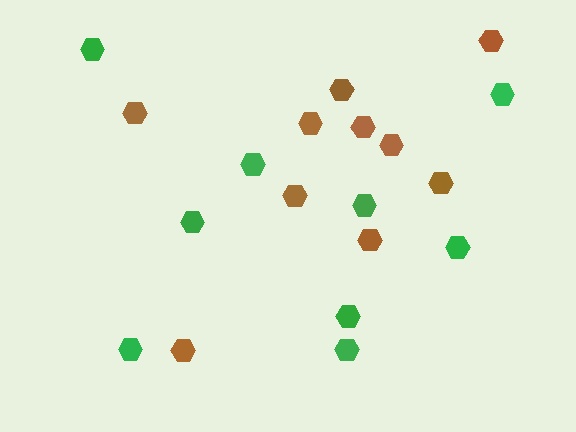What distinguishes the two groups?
There are 2 groups: one group of brown hexagons (10) and one group of green hexagons (9).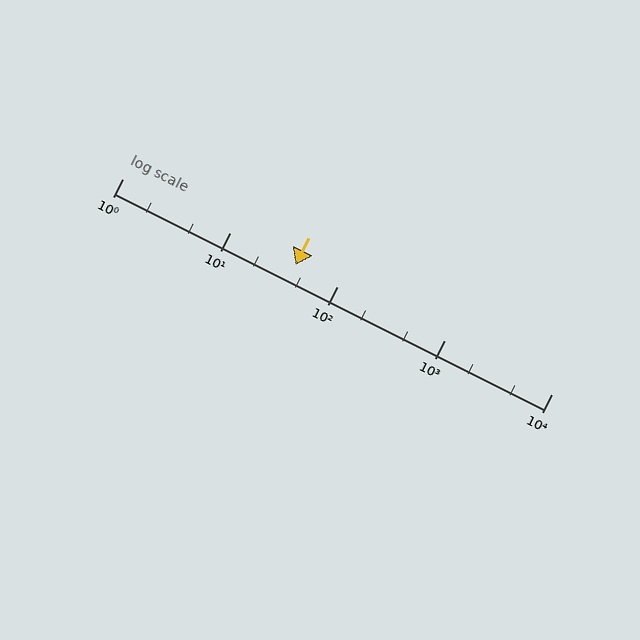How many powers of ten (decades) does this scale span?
The scale spans 4 decades, from 1 to 10000.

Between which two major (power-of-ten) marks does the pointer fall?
The pointer is between 10 and 100.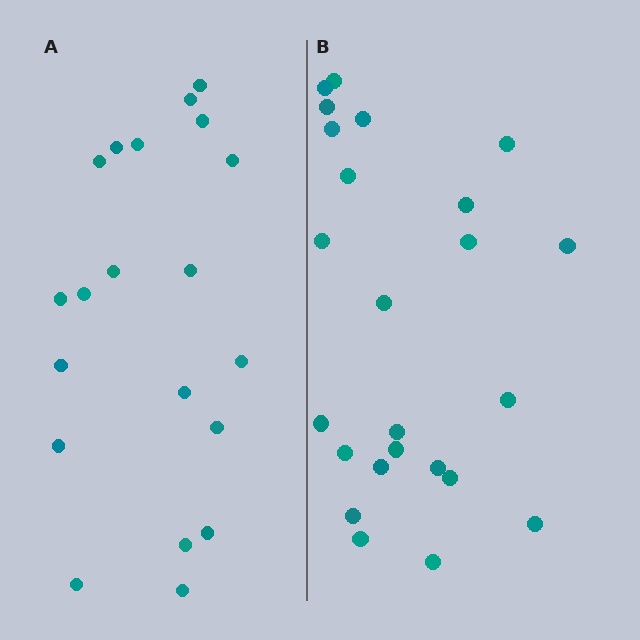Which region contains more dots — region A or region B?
Region B (the right region) has more dots.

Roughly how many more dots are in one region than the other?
Region B has about 4 more dots than region A.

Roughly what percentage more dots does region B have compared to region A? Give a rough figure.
About 20% more.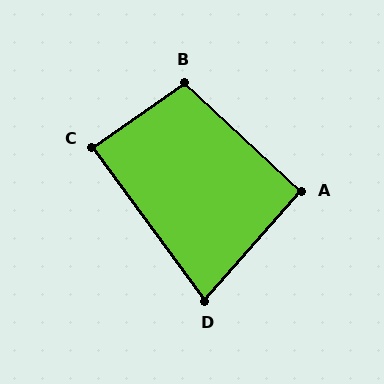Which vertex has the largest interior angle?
B, at approximately 102 degrees.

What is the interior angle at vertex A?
Approximately 91 degrees (approximately right).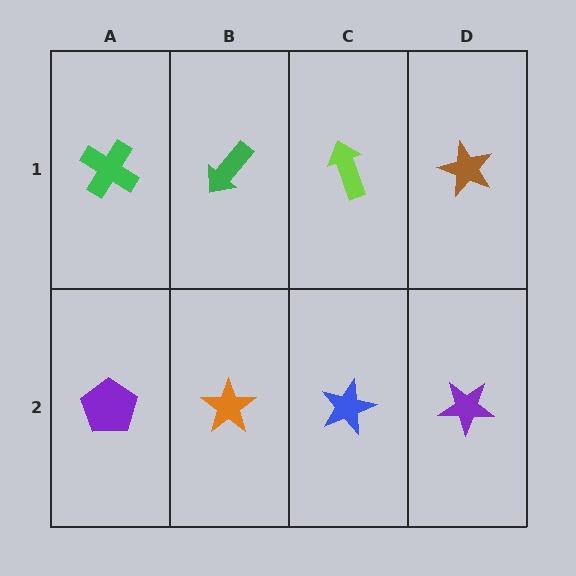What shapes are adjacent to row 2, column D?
A brown star (row 1, column D), a blue star (row 2, column C).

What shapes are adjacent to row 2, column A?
A green cross (row 1, column A), an orange star (row 2, column B).